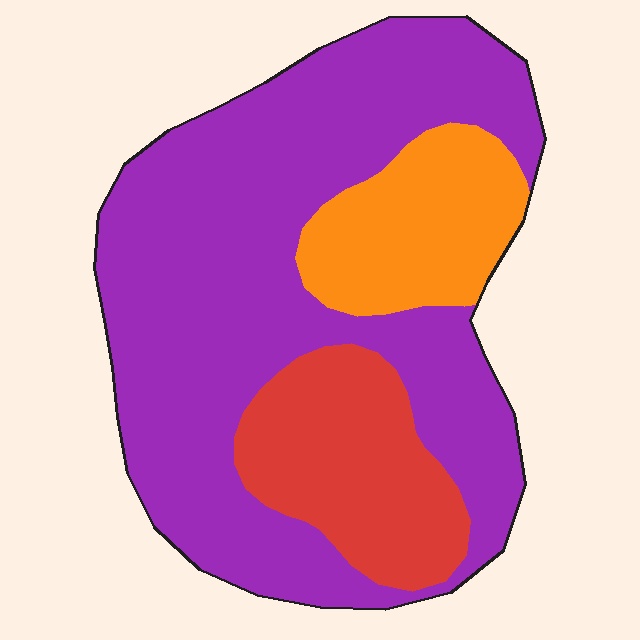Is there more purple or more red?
Purple.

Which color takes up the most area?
Purple, at roughly 65%.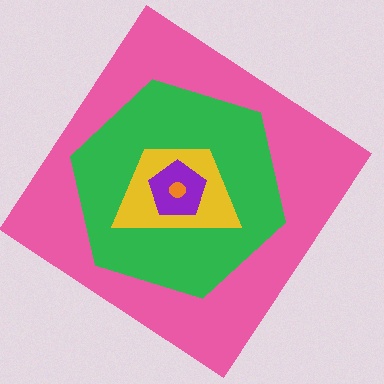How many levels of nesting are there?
5.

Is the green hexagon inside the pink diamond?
Yes.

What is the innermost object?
The orange circle.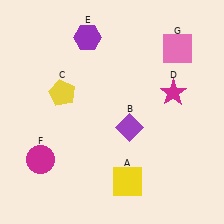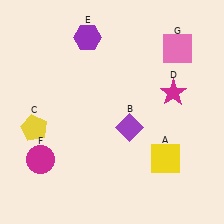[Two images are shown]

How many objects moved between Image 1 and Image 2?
2 objects moved between the two images.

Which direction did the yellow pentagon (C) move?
The yellow pentagon (C) moved down.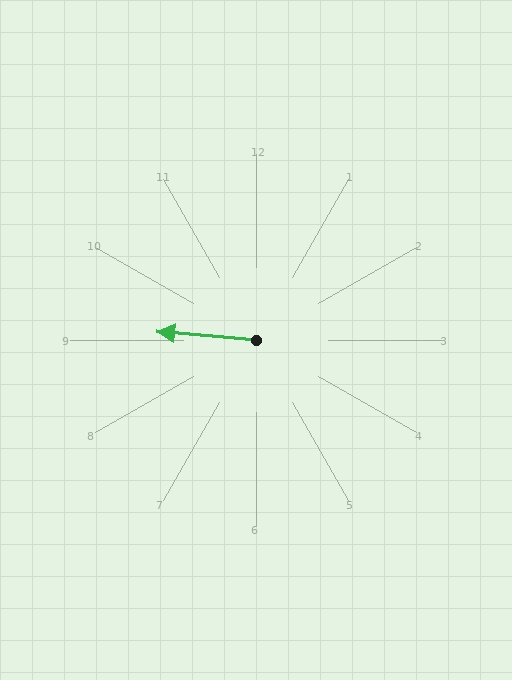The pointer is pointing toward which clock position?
Roughly 9 o'clock.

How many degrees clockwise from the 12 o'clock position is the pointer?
Approximately 275 degrees.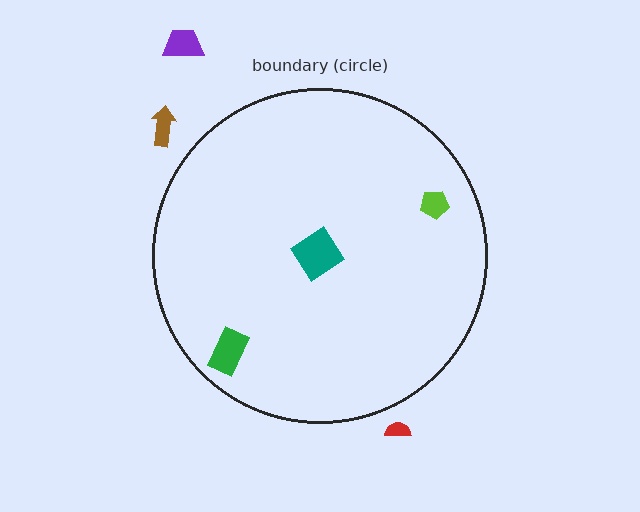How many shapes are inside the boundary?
4 inside, 3 outside.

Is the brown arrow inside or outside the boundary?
Outside.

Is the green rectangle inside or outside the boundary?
Inside.